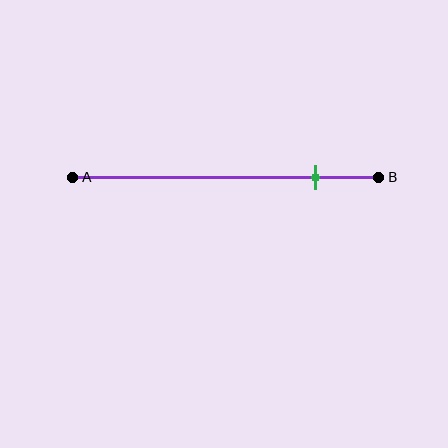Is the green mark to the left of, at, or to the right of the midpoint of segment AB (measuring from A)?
The green mark is to the right of the midpoint of segment AB.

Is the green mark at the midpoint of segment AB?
No, the mark is at about 80% from A, not at the 50% midpoint.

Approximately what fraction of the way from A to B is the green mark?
The green mark is approximately 80% of the way from A to B.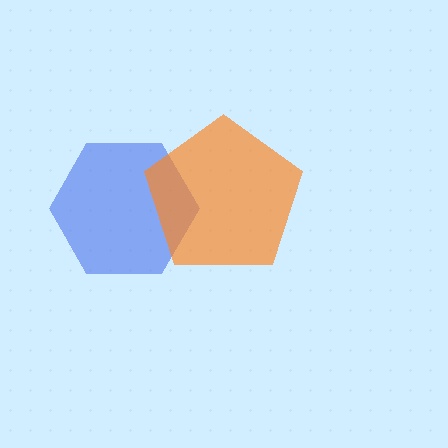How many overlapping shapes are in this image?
There are 2 overlapping shapes in the image.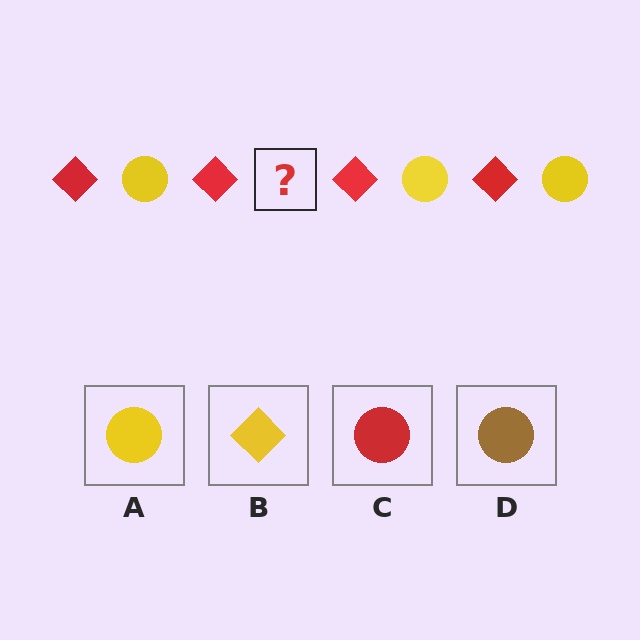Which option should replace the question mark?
Option A.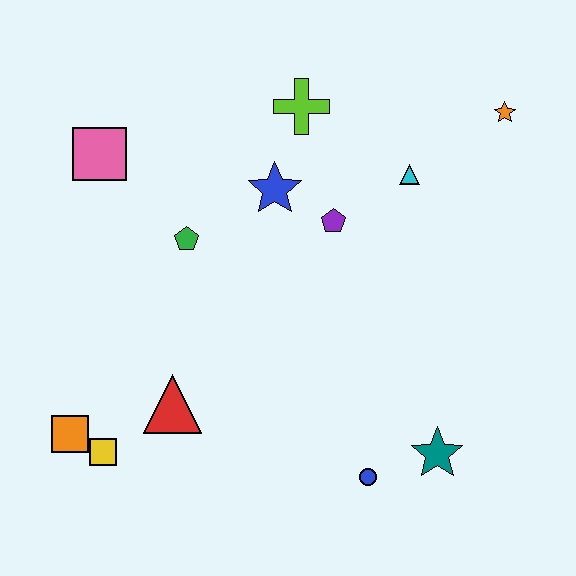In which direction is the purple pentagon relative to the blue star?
The purple pentagon is to the right of the blue star.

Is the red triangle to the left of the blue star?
Yes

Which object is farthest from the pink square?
The teal star is farthest from the pink square.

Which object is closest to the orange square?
The yellow square is closest to the orange square.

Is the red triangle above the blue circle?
Yes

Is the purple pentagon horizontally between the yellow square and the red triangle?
No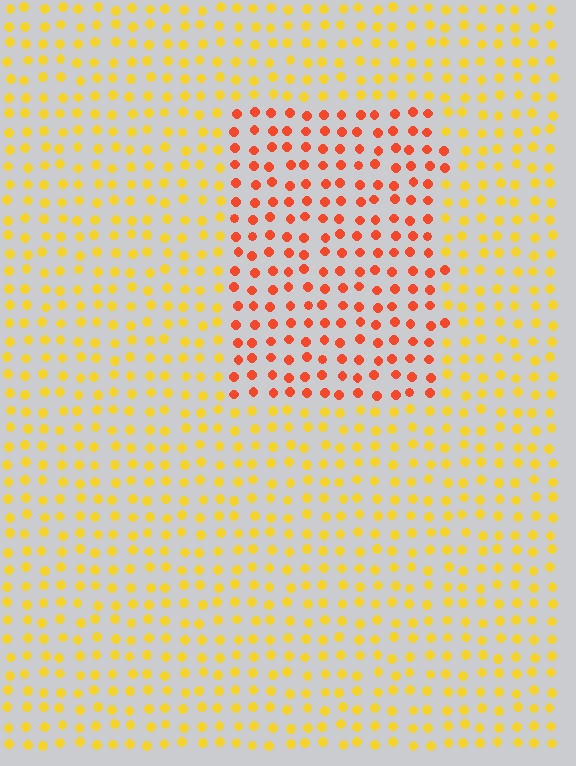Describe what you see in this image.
The image is filled with small yellow elements in a uniform arrangement. A rectangle-shaped region is visible where the elements are tinted to a slightly different hue, forming a subtle color boundary.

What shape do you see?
I see a rectangle.